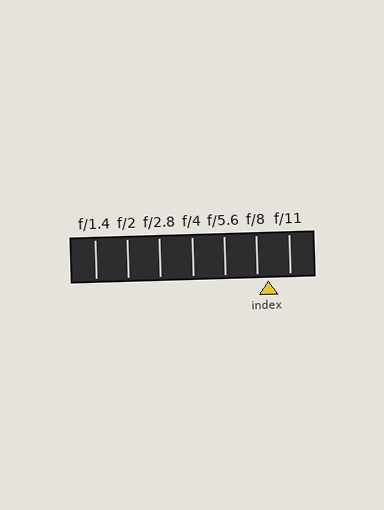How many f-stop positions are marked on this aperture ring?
There are 7 f-stop positions marked.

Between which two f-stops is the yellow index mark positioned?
The index mark is between f/8 and f/11.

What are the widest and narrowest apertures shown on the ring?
The widest aperture shown is f/1.4 and the narrowest is f/11.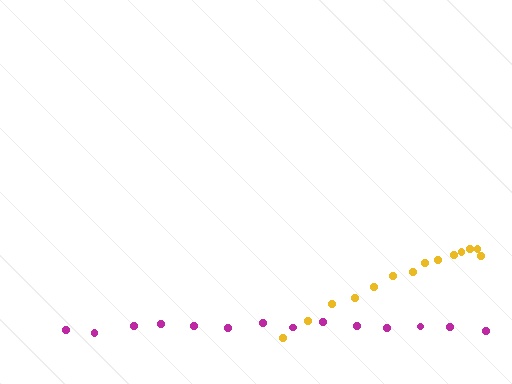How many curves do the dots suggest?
There are 2 distinct paths.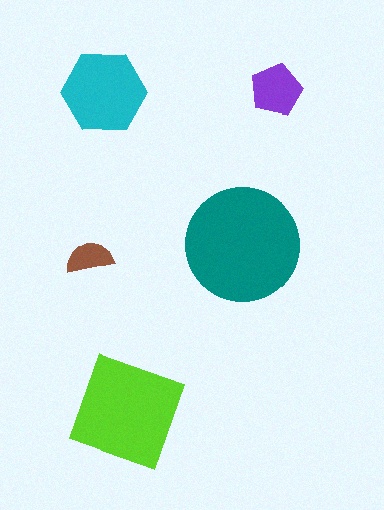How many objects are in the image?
There are 5 objects in the image.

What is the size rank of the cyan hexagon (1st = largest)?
3rd.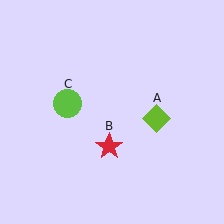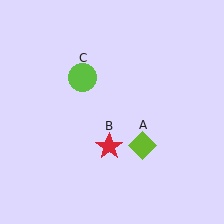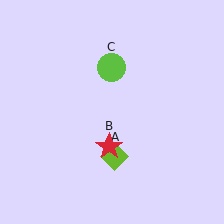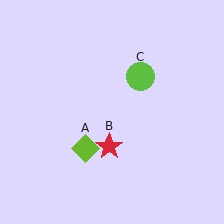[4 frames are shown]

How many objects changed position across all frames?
2 objects changed position: lime diamond (object A), lime circle (object C).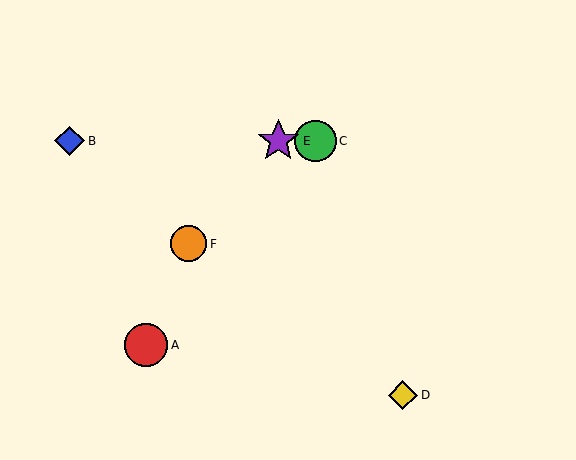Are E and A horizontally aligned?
No, E is at y≈141 and A is at y≈345.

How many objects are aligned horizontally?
3 objects (B, C, E) are aligned horizontally.